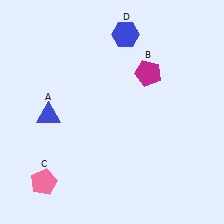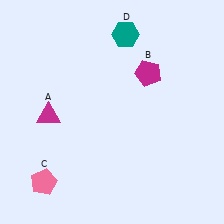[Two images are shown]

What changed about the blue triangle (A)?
In Image 1, A is blue. In Image 2, it changed to magenta.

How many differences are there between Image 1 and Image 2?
There are 2 differences between the two images.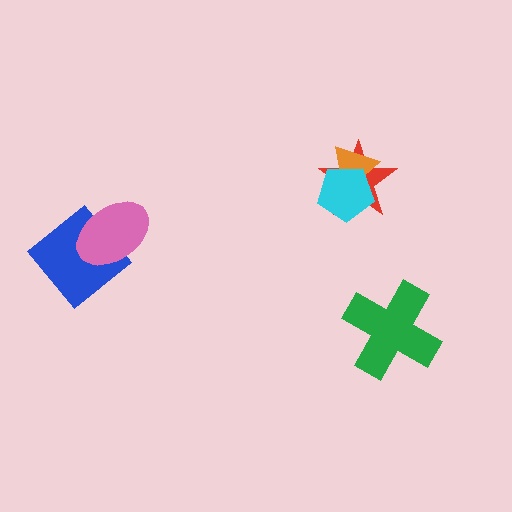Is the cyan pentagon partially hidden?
No, no other shape covers it.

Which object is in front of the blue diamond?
The pink ellipse is in front of the blue diamond.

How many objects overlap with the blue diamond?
1 object overlaps with the blue diamond.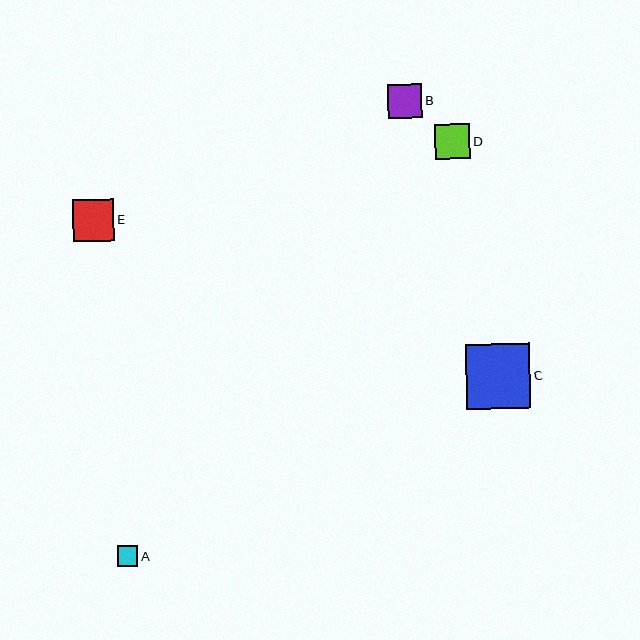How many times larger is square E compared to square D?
Square E is approximately 1.2 times the size of square D.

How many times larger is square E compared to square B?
Square E is approximately 1.2 times the size of square B.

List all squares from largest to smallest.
From largest to smallest: C, E, D, B, A.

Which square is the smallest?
Square A is the smallest with a size of approximately 20 pixels.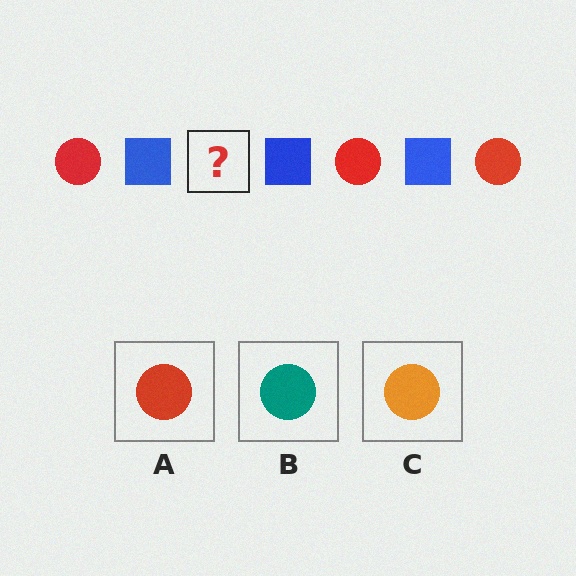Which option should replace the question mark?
Option A.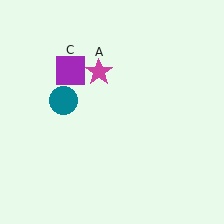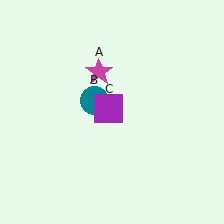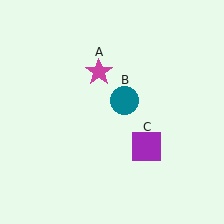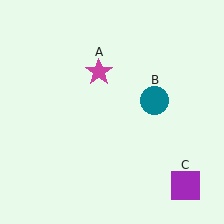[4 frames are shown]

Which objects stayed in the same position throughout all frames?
Magenta star (object A) remained stationary.